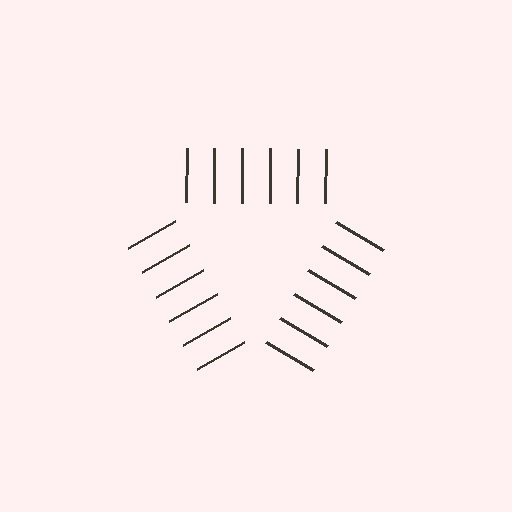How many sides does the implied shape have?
3 sides — the line-ends trace a triangle.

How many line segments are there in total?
18 — 6 along each of the 3 edges.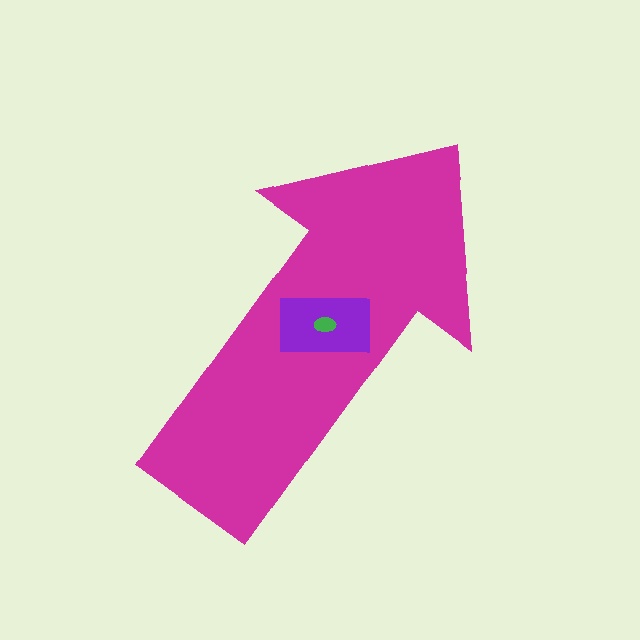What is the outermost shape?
The magenta arrow.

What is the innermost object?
The green ellipse.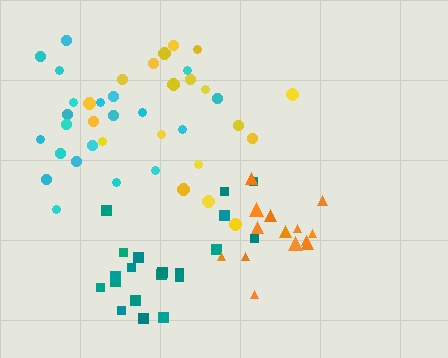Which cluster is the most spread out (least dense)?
Yellow.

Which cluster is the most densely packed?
Orange.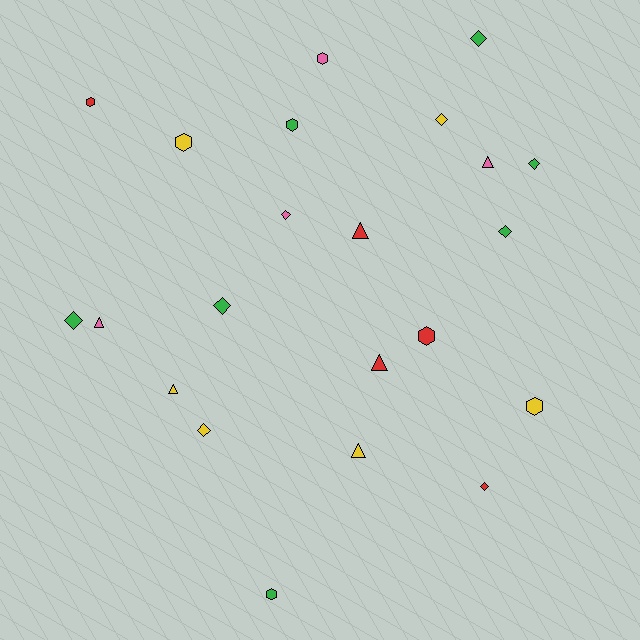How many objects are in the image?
There are 22 objects.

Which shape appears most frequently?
Diamond, with 9 objects.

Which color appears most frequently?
Green, with 7 objects.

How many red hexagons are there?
There are 2 red hexagons.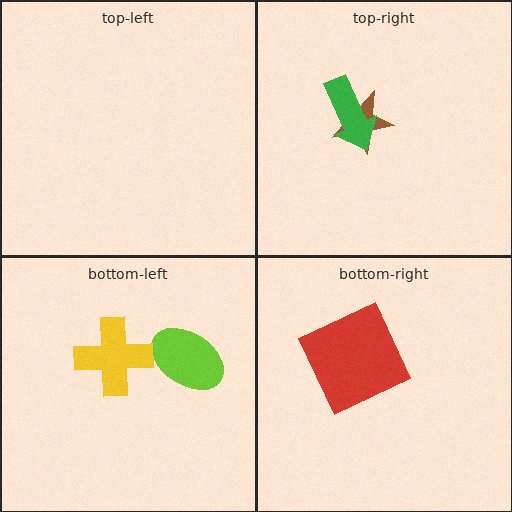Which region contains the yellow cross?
The bottom-left region.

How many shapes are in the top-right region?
2.